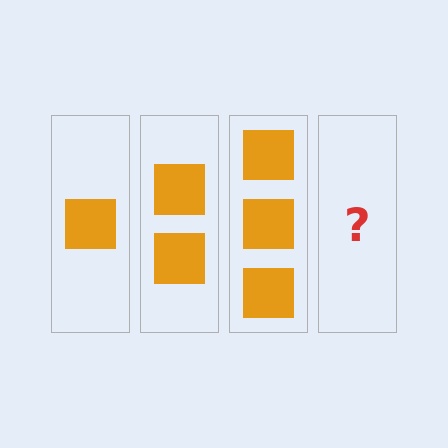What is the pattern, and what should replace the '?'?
The pattern is that each step adds one more square. The '?' should be 4 squares.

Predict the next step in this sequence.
The next step is 4 squares.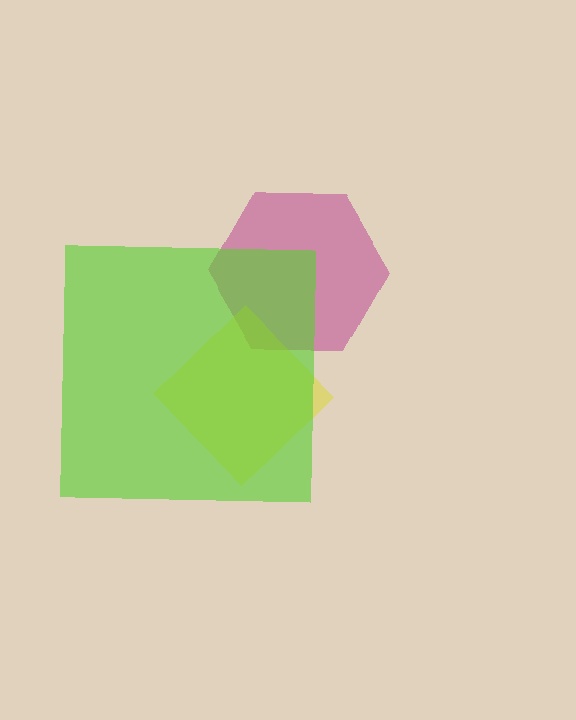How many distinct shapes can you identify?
There are 3 distinct shapes: a magenta hexagon, a yellow diamond, a lime square.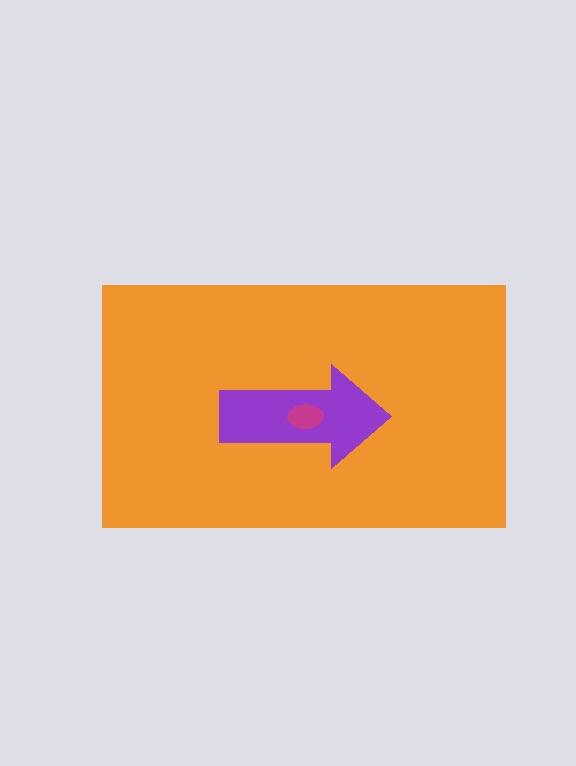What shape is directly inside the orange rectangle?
The purple arrow.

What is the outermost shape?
The orange rectangle.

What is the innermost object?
The magenta ellipse.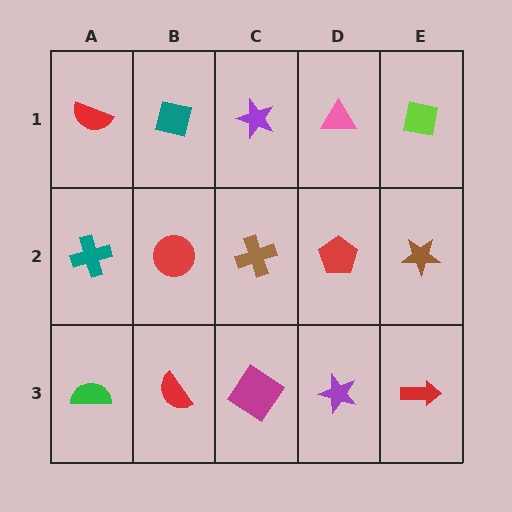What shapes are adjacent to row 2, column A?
A red semicircle (row 1, column A), a green semicircle (row 3, column A), a red circle (row 2, column B).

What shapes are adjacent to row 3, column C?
A brown cross (row 2, column C), a red semicircle (row 3, column B), a purple star (row 3, column D).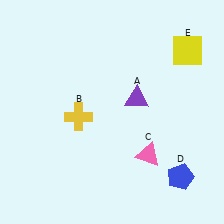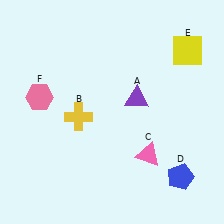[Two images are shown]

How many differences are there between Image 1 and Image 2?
There is 1 difference between the two images.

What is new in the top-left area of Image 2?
A pink hexagon (F) was added in the top-left area of Image 2.